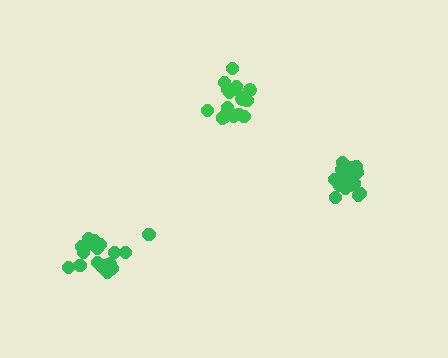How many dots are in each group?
Group 1: 17 dots, Group 2: 17 dots, Group 3: 19 dots (53 total).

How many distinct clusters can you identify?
There are 3 distinct clusters.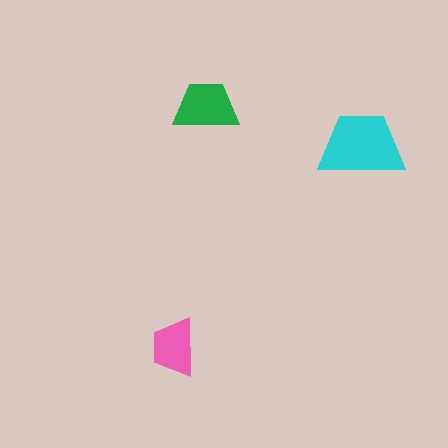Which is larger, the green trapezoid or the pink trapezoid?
The green one.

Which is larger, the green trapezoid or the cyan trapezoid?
The cyan one.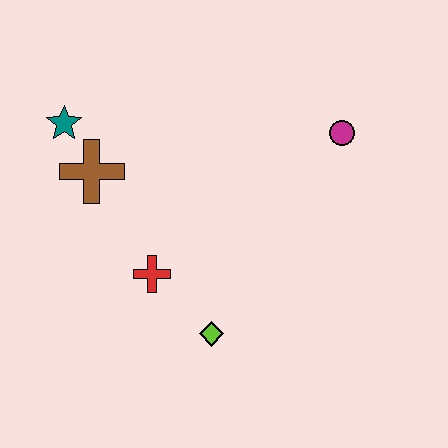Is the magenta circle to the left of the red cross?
No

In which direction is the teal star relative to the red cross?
The teal star is above the red cross.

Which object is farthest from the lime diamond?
The teal star is farthest from the lime diamond.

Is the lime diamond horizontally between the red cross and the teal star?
No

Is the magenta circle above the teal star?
No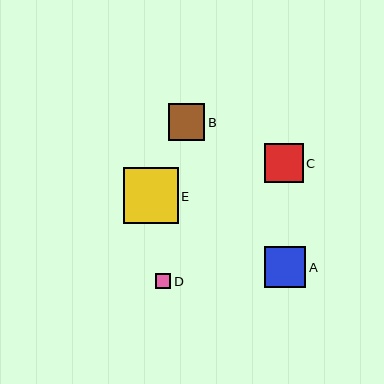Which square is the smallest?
Square D is the smallest with a size of approximately 15 pixels.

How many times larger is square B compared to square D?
Square B is approximately 2.4 times the size of square D.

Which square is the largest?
Square E is the largest with a size of approximately 55 pixels.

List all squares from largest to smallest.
From largest to smallest: E, A, C, B, D.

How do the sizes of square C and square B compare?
Square C and square B are approximately the same size.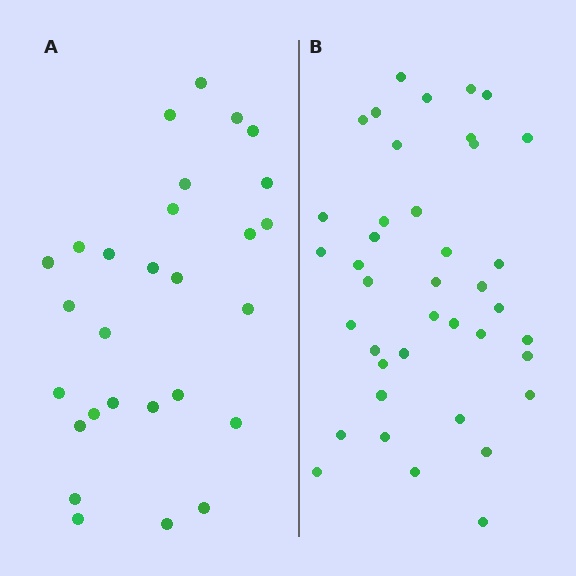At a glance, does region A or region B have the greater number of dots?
Region B (the right region) has more dots.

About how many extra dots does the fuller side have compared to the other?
Region B has roughly 12 or so more dots than region A.